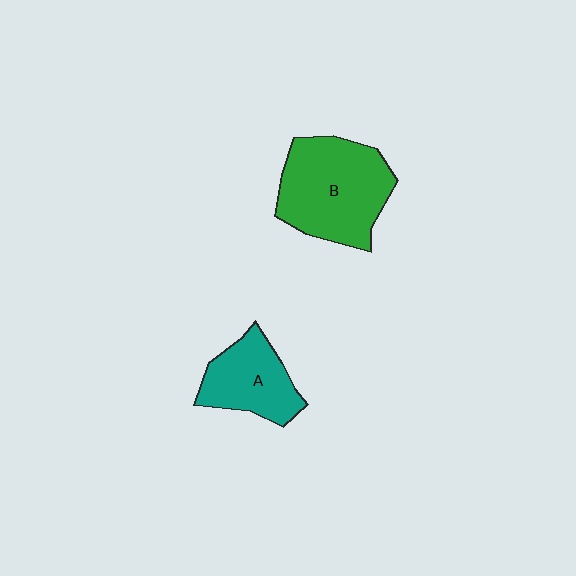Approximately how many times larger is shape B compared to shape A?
Approximately 1.6 times.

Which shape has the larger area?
Shape B (green).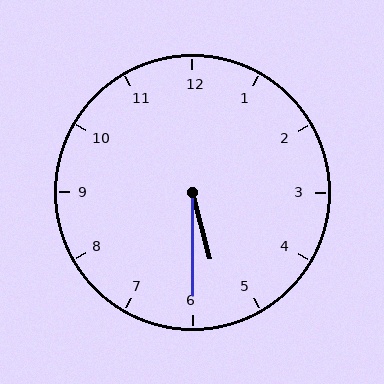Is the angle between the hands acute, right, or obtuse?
It is acute.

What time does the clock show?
5:30.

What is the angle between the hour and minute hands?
Approximately 15 degrees.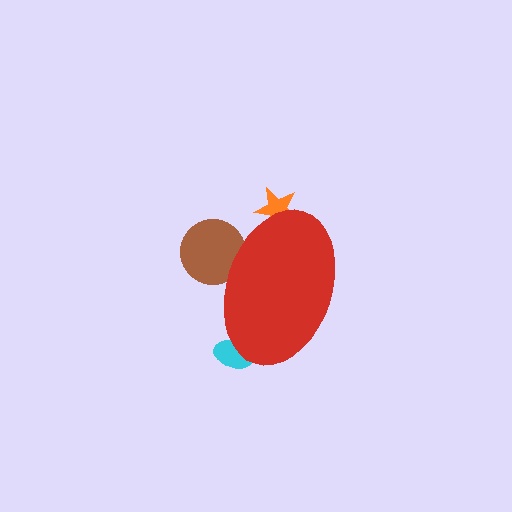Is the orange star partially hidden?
Yes, the orange star is partially hidden behind the red ellipse.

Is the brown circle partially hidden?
Yes, the brown circle is partially hidden behind the red ellipse.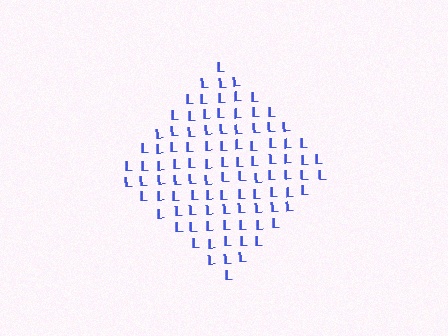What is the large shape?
The large shape is a diamond.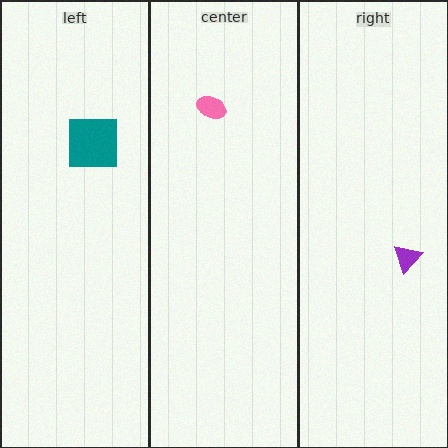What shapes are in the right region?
The purple triangle.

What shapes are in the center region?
The pink ellipse.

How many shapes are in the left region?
1.